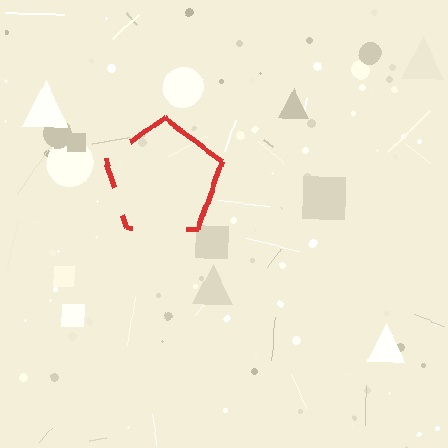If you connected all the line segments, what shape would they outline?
They would outline a pentagon.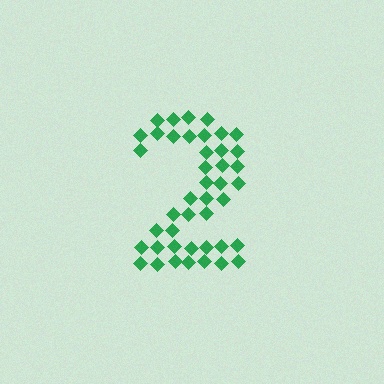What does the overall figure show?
The overall figure shows the digit 2.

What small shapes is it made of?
It is made of small diamonds.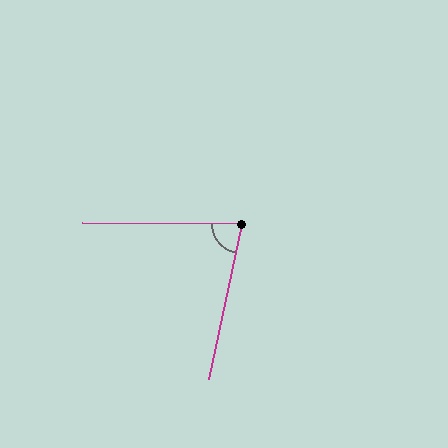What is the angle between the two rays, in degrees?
Approximately 78 degrees.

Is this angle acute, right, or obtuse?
It is acute.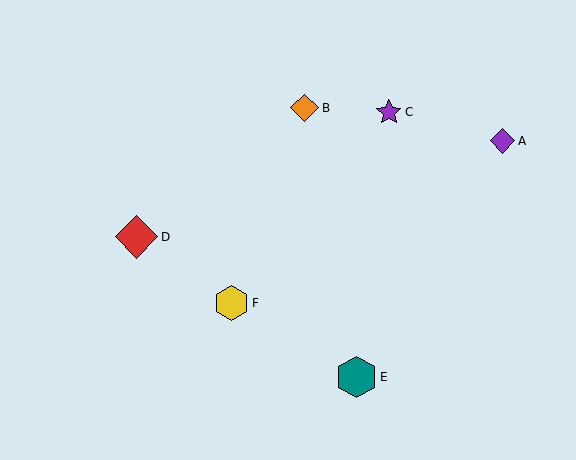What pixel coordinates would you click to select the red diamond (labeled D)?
Click at (137, 237) to select the red diamond D.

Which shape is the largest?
The red diamond (labeled D) is the largest.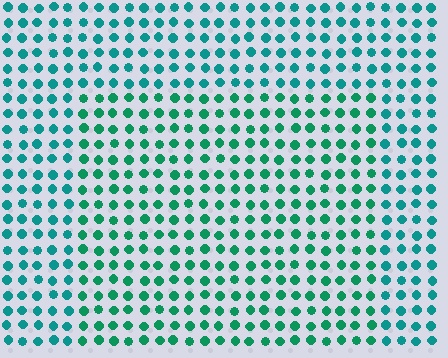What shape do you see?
I see a rectangle.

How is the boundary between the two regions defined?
The boundary is defined purely by a slight shift in hue (about 22 degrees). Spacing, size, and orientation are identical on both sides.